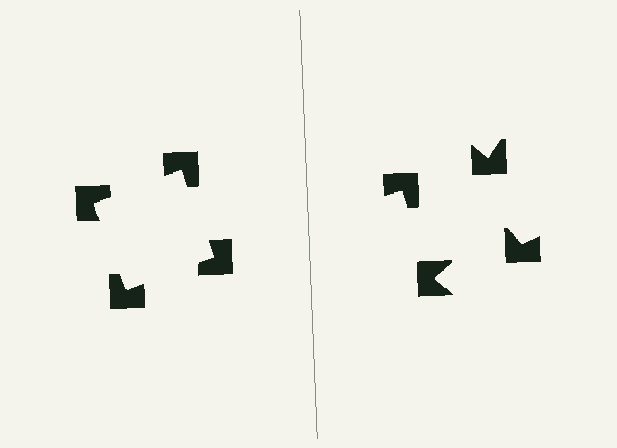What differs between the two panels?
The notched squares are positioned identically on both sides; only the wedge orientations differ. On the left they align to a square; on the right they are misaligned.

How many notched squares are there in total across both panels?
8 — 4 on each side.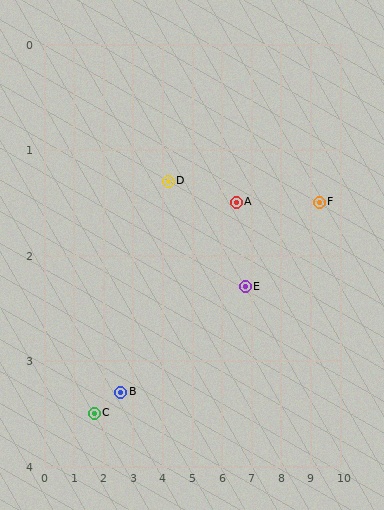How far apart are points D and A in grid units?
Points D and A are about 2.3 grid units apart.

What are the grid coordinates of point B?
Point B is at approximately (2.6, 3.3).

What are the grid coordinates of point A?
Point A is at approximately (6.5, 1.5).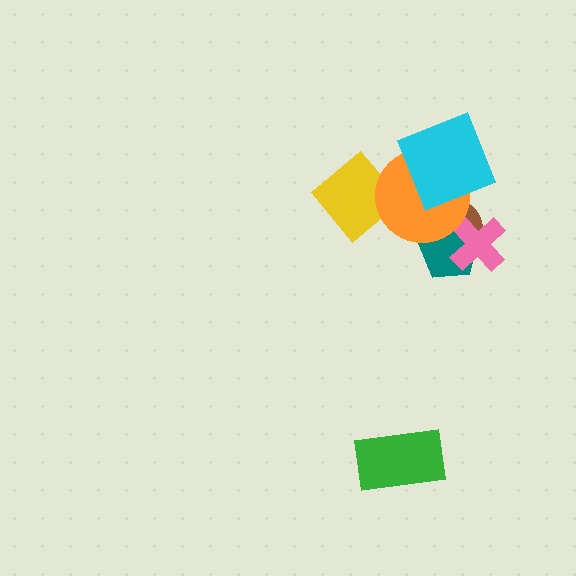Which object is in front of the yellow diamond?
The orange circle is in front of the yellow diamond.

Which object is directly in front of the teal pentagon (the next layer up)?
The pink cross is directly in front of the teal pentagon.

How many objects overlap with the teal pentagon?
3 objects overlap with the teal pentagon.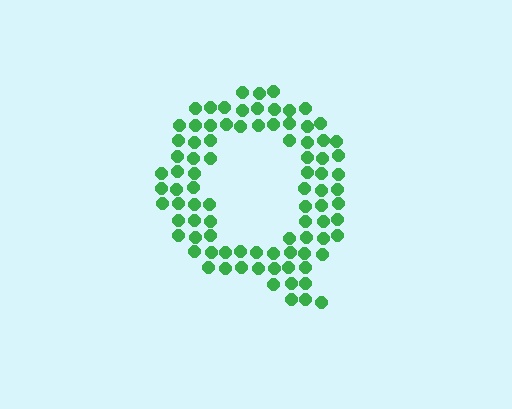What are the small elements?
The small elements are circles.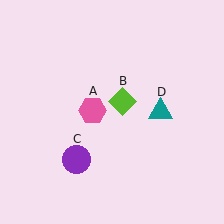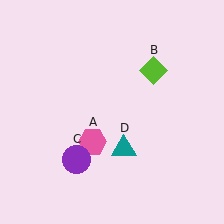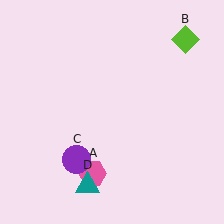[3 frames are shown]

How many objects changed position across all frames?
3 objects changed position: pink hexagon (object A), lime diamond (object B), teal triangle (object D).